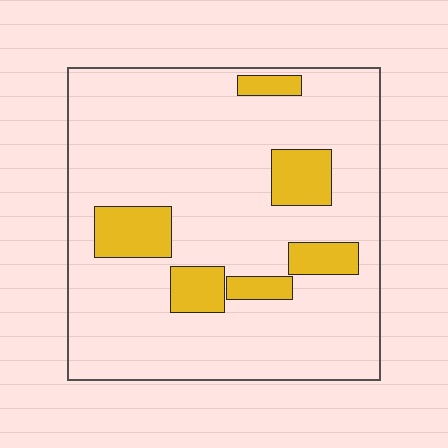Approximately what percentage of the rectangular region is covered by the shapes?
Approximately 15%.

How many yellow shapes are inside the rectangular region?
6.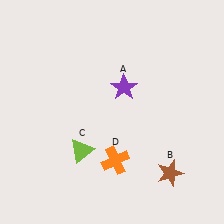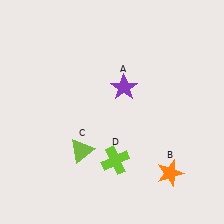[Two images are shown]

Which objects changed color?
B changed from brown to orange. D changed from orange to lime.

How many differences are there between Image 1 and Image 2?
There are 2 differences between the two images.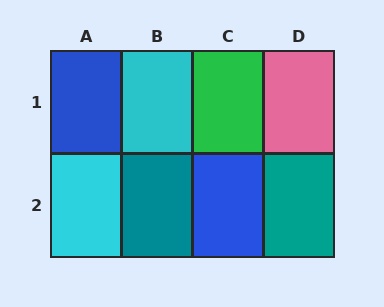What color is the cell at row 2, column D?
Teal.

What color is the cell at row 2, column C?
Blue.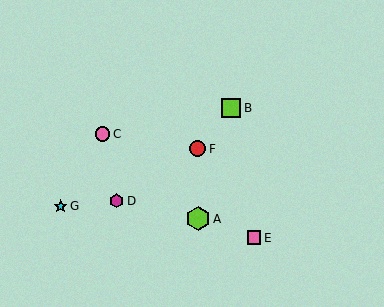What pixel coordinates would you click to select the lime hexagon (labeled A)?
Click at (198, 219) to select the lime hexagon A.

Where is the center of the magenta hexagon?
The center of the magenta hexagon is at (117, 201).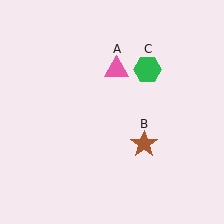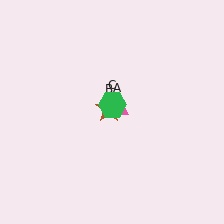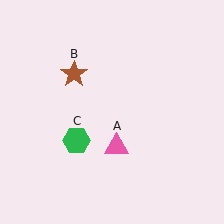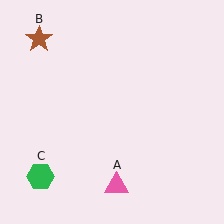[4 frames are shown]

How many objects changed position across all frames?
3 objects changed position: pink triangle (object A), brown star (object B), green hexagon (object C).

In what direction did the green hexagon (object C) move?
The green hexagon (object C) moved down and to the left.